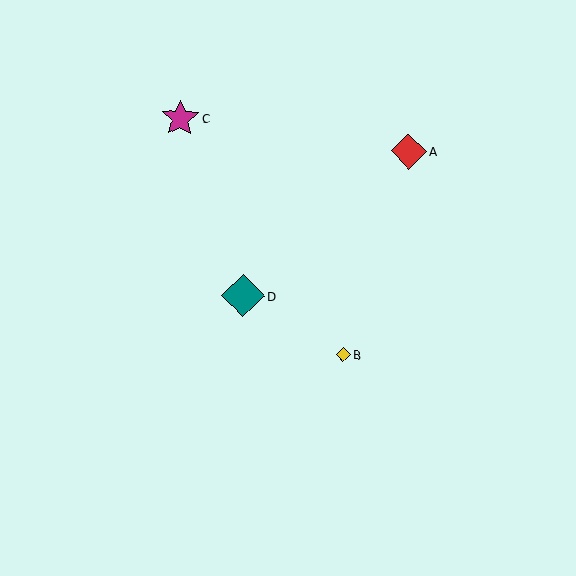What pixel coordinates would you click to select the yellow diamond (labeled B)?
Click at (343, 355) to select the yellow diamond B.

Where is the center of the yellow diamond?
The center of the yellow diamond is at (343, 355).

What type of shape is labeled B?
Shape B is a yellow diamond.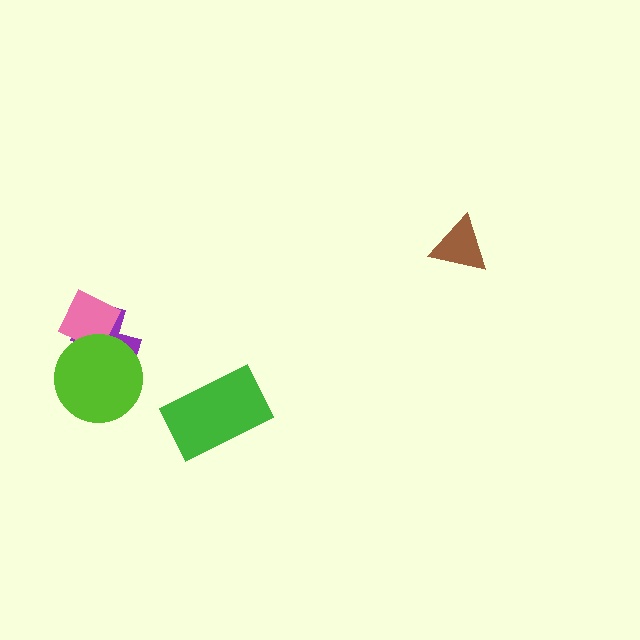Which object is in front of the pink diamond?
The lime circle is in front of the pink diamond.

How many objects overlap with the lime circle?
2 objects overlap with the lime circle.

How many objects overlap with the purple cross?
2 objects overlap with the purple cross.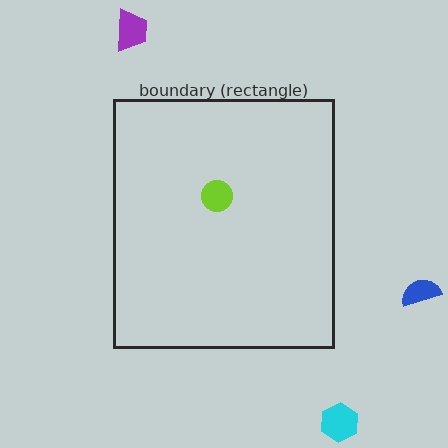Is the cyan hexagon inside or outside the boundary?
Outside.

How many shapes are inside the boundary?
1 inside, 3 outside.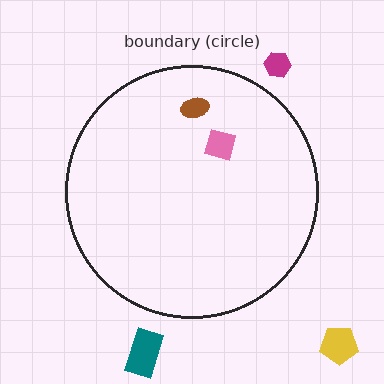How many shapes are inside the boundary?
2 inside, 3 outside.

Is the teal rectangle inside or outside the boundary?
Outside.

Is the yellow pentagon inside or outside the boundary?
Outside.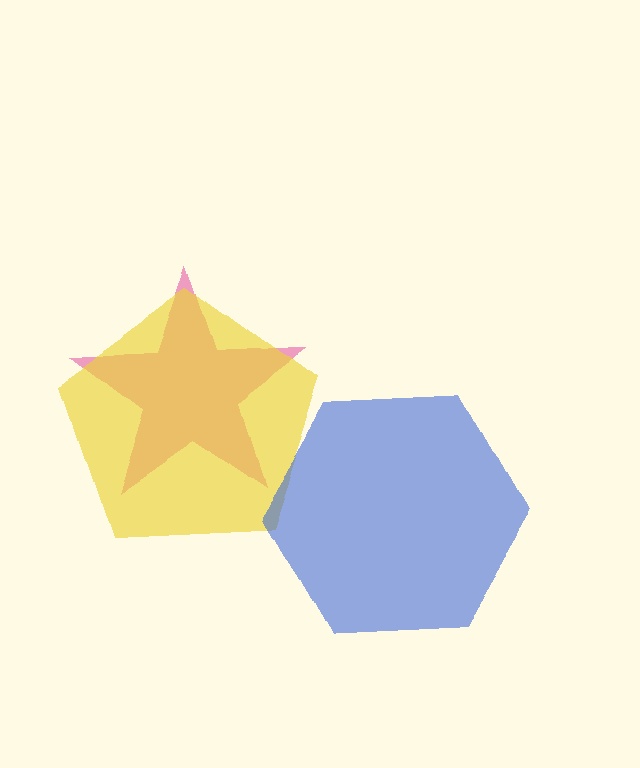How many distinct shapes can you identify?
There are 3 distinct shapes: a pink star, a yellow pentagon, a blue hexagon.